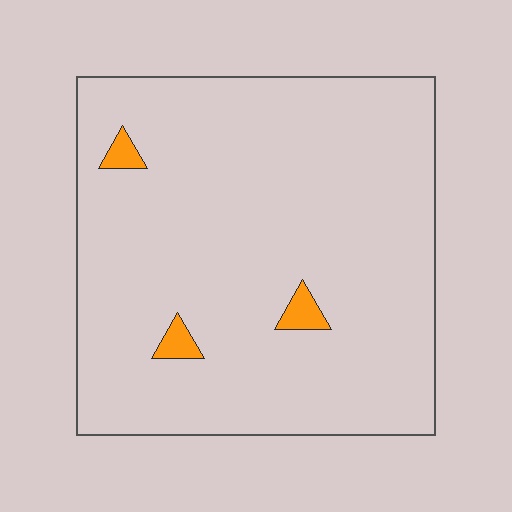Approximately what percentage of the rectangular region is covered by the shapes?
Approximately 5%.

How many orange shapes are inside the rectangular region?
3.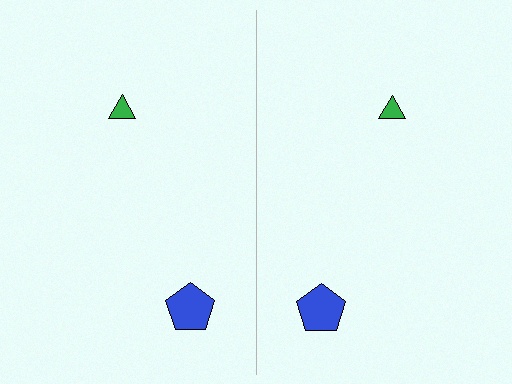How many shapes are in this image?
There are 4 shapes in this image.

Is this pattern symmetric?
Yes, this pattern has bilateral (reflection) symmetry.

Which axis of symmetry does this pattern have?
The pattern has a vertical axis of symmetry running through the center of the image.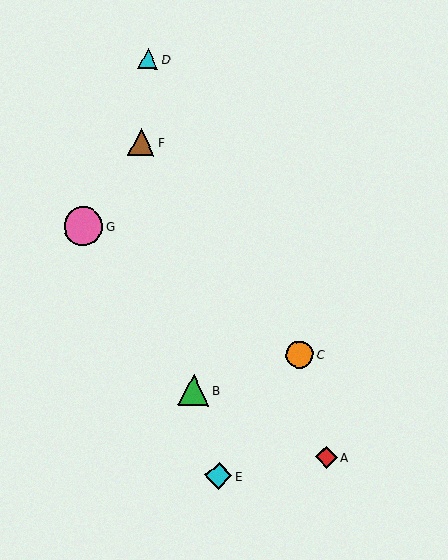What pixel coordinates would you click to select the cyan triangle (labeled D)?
Click at (148, 59) to select the cyan triangle D.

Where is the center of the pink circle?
The center of the pink circle is at (83, 226).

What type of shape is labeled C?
Shape C is an orange circle.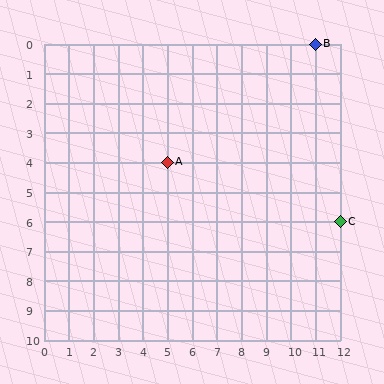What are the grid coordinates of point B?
Point B is at grid coordinates (11, 0).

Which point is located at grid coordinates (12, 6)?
Point C is at (12, 6).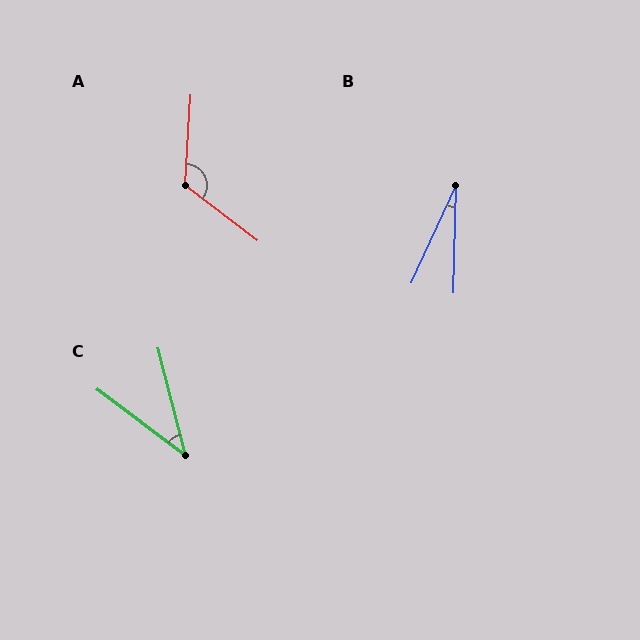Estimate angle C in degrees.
Approximately 39 degrees.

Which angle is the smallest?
B, at approximately 23 degrees.